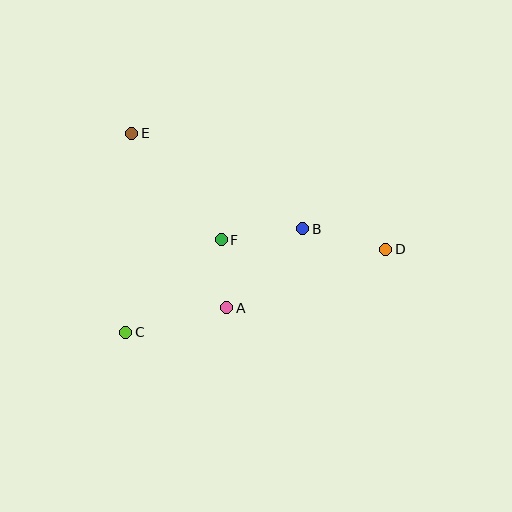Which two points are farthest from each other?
Points D and E are farthest from each other.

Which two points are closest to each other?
Points A and F are closest to each other.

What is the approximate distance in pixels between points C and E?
The distance between C and E is approximately 199 pixels.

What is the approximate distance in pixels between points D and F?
The distance between D and F is approximately 165 pixels.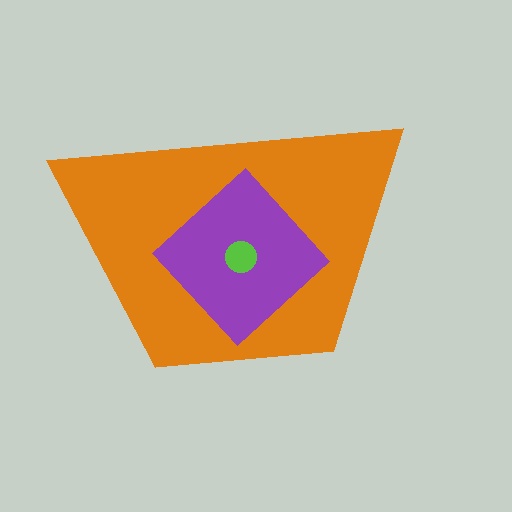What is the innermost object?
The lime circle.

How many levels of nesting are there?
3.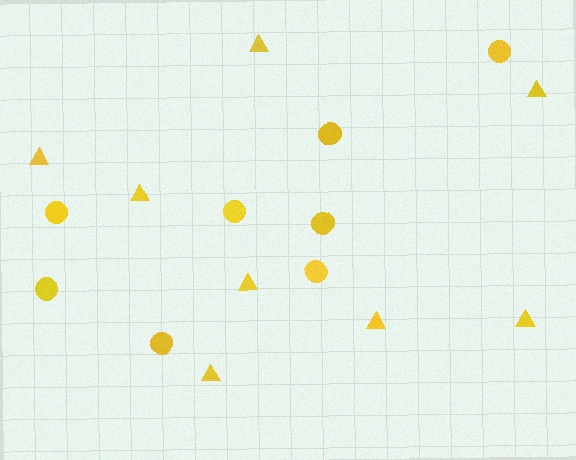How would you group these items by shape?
There are 2 groups: one group of triangles (8) and one group of circles (8).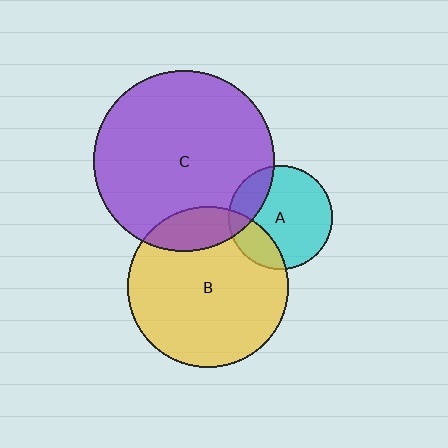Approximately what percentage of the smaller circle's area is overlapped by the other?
Approximately 15%.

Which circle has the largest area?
Circle C (purple).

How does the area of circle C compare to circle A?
Approximately 3.0 times.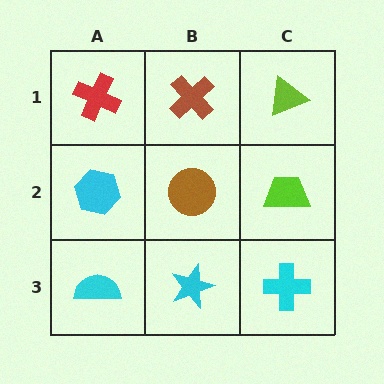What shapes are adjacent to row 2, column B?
A brown cross (row 1, column B), a cyan star (row 3, column B), a cyan hexagon (row 2, column A), a lime trapezoid (row 2, column C).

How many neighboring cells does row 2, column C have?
3.